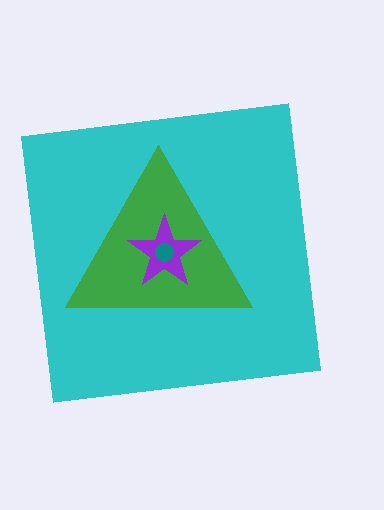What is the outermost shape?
The cyan square.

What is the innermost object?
The teal circle.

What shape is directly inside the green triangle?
The purple star.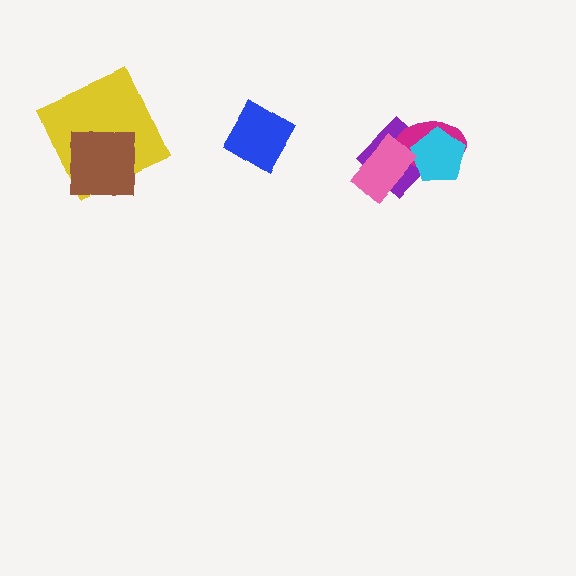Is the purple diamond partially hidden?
Yes, it is partially covered by another shape.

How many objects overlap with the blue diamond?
0 objects overlap with the blue diamond.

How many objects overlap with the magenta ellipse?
3 objects overlap with the magenta ellipse.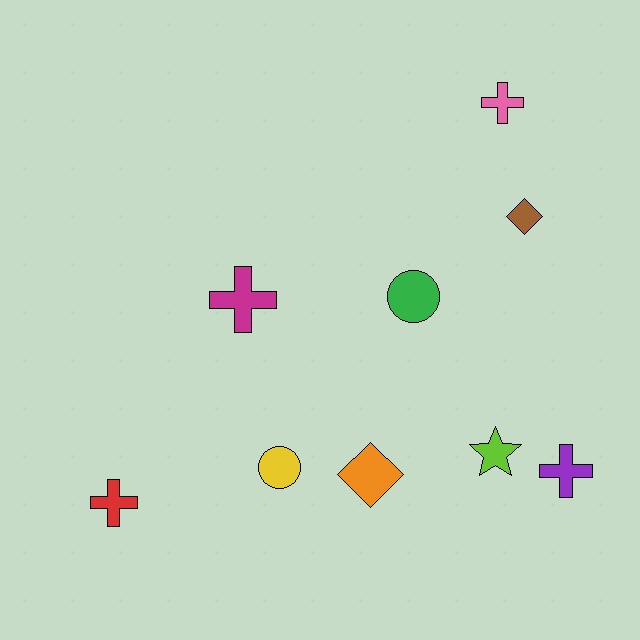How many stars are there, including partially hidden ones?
There is 1 star.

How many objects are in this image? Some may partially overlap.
There are 9 objects.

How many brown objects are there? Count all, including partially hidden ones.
There is 1 brown object.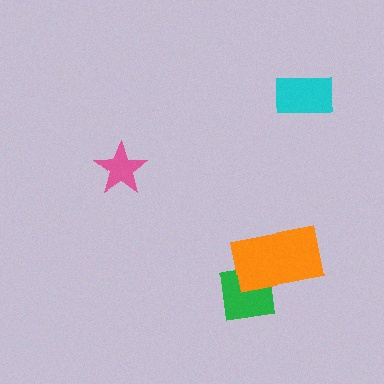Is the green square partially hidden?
Yes, it is partially covered by another shape.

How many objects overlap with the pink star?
0 objects overlap with the pink star.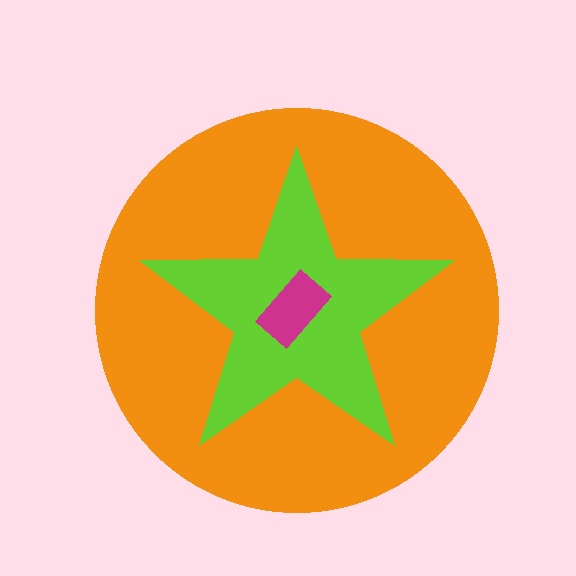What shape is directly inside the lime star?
The magenta rectangle.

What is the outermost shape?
The orange circle.